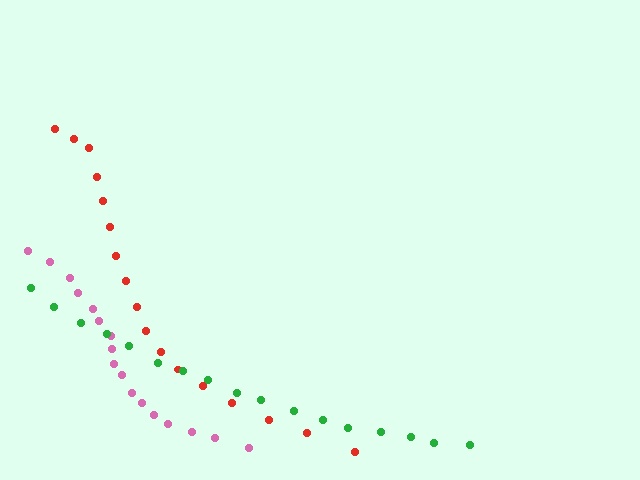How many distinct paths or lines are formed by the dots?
There are 3 distinct paths.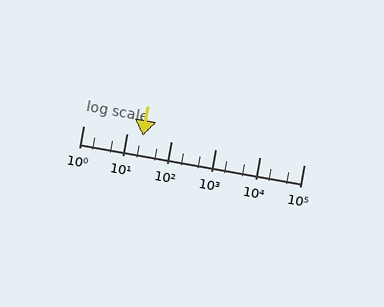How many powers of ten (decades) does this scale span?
The scale spans 5 decades, from 1 to 100000.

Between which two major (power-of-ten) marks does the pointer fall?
The pointer is between 10 and 100.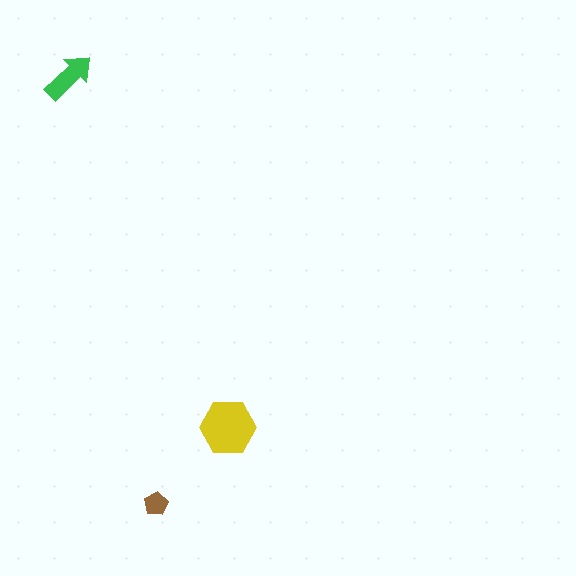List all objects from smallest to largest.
The brown pentagon, the green arrow, the yellow hexagon.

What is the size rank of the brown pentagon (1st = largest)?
3rd.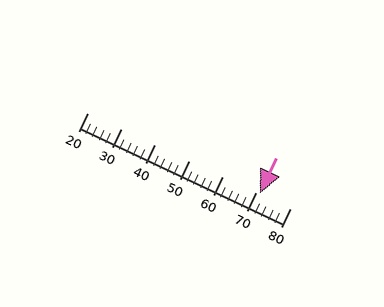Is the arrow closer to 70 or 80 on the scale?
The arrow is closer to 70.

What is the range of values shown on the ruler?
The ruler shows values from 20 to 80.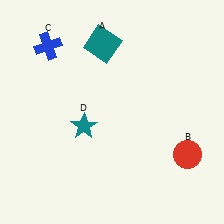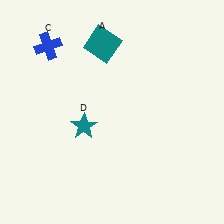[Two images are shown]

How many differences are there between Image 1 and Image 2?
There is 1 difference between the two images.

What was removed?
The red circle (B) was removed in Image 2.